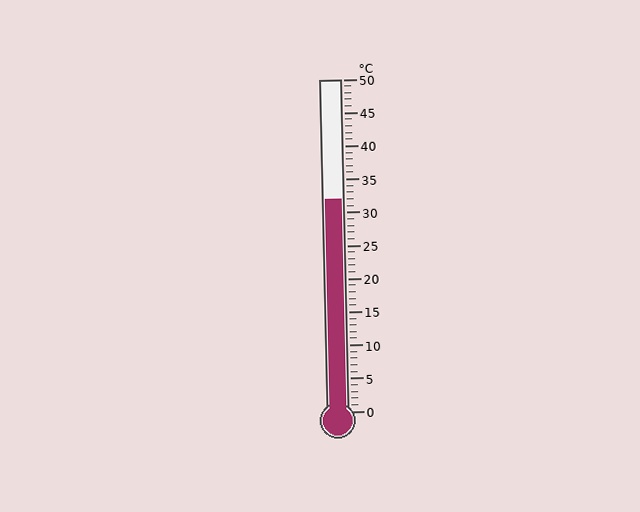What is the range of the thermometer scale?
The thermometer scale ranges from 0°C to 50°C.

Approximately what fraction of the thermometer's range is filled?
The thermometer is filled to approximately 65% of its range.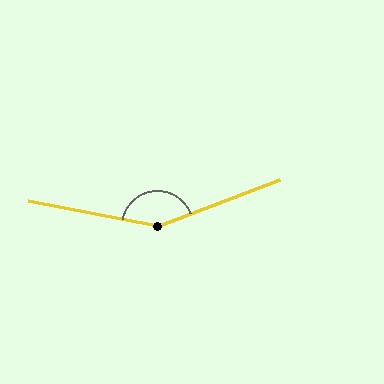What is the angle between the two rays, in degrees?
Approximately 148 degrees.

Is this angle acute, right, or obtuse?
It is obtuse.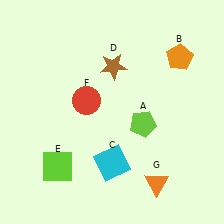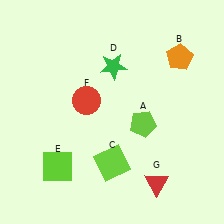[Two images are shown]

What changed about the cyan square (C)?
In Image 1, C is cyan. In Image 2, it changed to lime.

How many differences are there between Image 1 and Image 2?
There are 3 differences between the two images.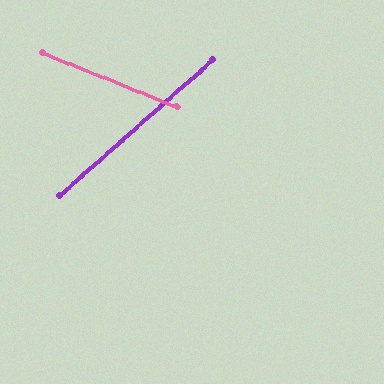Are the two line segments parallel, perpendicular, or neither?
Neither parallel nor perpendicular — they differ by about 63°.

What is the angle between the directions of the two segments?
Approximately 63 degrees.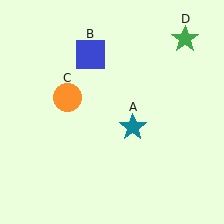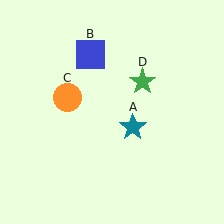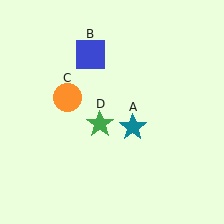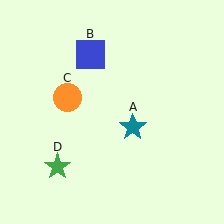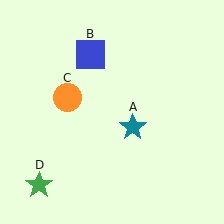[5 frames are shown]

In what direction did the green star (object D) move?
The green star (object D) moved down and to the left.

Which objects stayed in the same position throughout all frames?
Teal star (object A) and blue square (object B) and orange circle (object C) remained stationary.